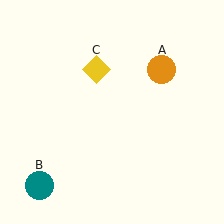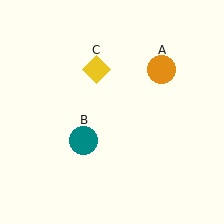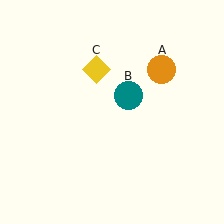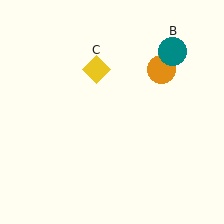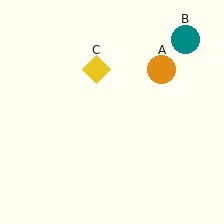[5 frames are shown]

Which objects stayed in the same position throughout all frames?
Orange circle (object A) and yellow diamond (object C) remained stationary.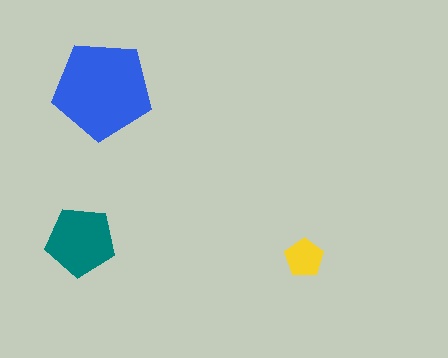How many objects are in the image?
There are 3 objects in the image.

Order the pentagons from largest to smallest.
the blue one, the teal one, the yellow one.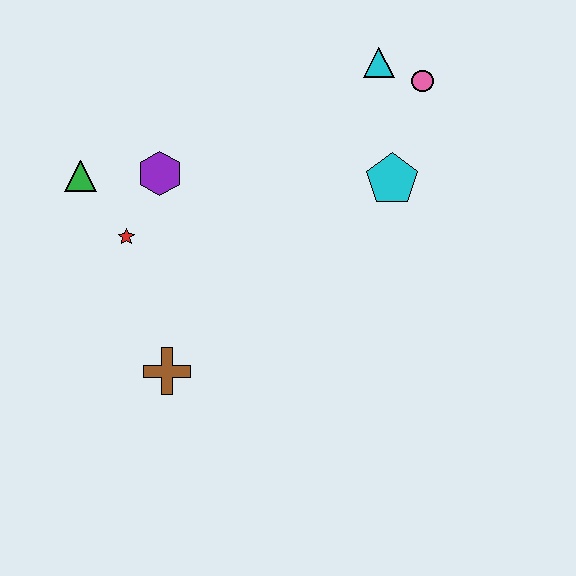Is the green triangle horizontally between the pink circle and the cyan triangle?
No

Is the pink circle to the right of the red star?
Yes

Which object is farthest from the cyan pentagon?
The green triangle is farthest from the cyan pentagon.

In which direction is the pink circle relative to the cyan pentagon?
The pink circle is above the cyan pentagon.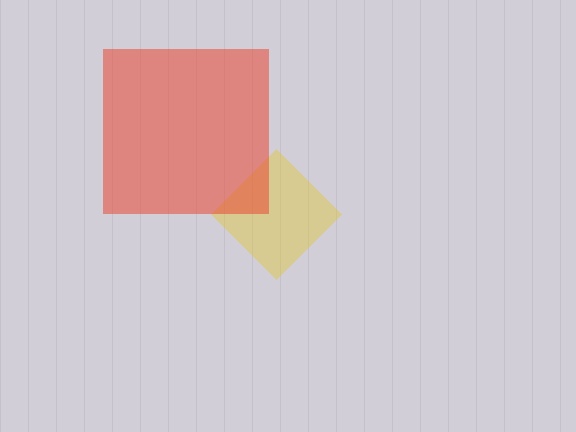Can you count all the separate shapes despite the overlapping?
Yes, there are 2 separate shapes.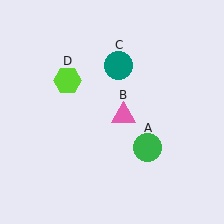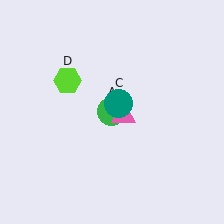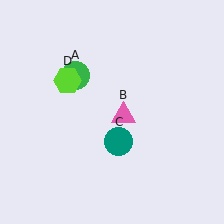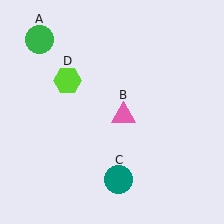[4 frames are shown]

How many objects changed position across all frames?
2 objects changed position: green circle (object A), teal circle (object C).